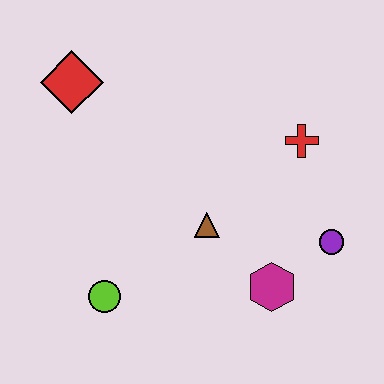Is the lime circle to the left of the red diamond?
No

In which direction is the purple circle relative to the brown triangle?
The purple circle is to the right of the brown triangle.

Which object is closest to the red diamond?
The brown triangle is closest to the red diamond.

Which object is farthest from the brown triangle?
The red diamond is farthest from the brown triangle.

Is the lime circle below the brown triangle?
Yes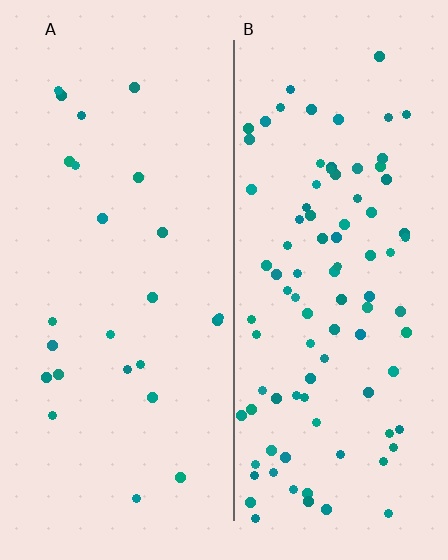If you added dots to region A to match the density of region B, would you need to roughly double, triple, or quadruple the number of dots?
Approximately quadruple.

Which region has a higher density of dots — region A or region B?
B (the right).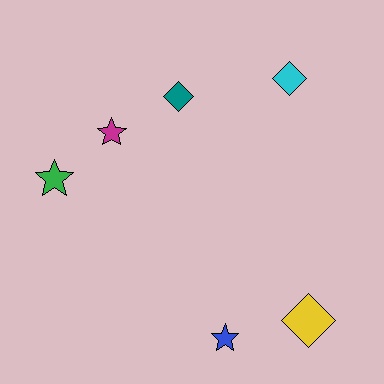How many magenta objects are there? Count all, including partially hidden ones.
There is 1 magenta object.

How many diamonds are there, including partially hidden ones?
There are 3 diamonds.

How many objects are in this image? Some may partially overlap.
There are 6 objects.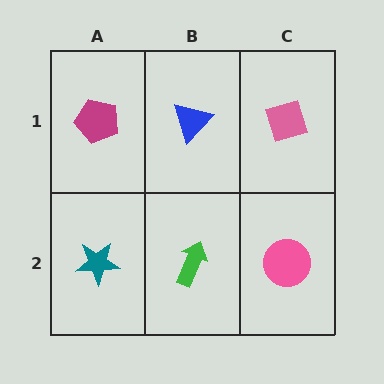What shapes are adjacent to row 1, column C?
A pink circle (row 2, column C), a blue triangle (row 1, column B).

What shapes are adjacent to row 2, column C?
A pink diamond (row 1, column C), a green arrow (row 2, column B).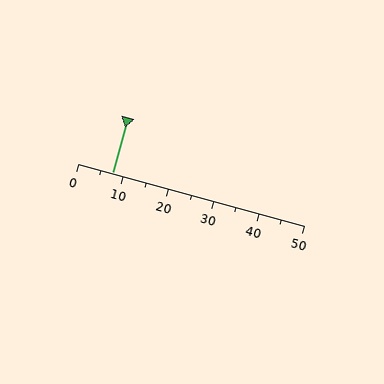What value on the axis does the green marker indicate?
The marker indicates approximately 7.5.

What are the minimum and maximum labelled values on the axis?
The axis runs from 0 to 50.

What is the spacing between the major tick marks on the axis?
The major ticks are spaced 10 apart.